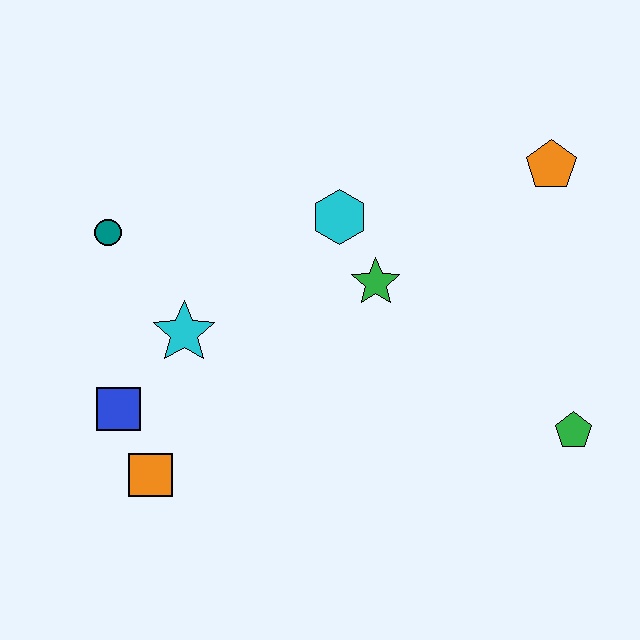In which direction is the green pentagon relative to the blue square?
The green pentagon is to the right of the blue square.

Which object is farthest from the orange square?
The orange pentagon is farthest from the orange square.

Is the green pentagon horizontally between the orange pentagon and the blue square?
No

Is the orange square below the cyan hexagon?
Yes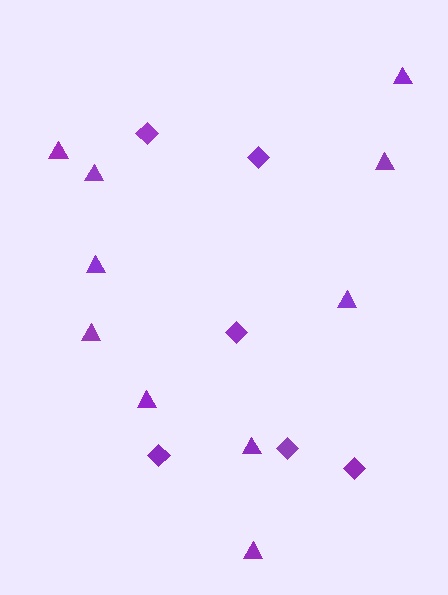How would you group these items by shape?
There are 2 groups: one group of triangles (10) and one group of diamonds (6).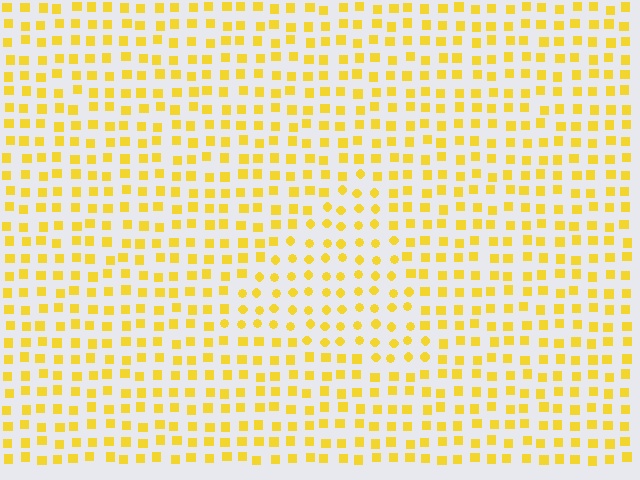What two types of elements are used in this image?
The image uses circles inside the triangle region and squares outside it.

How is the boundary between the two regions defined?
The boundary is defined by a change in element shape: circles inside vs. squares outside. All elements share the same color and spacing.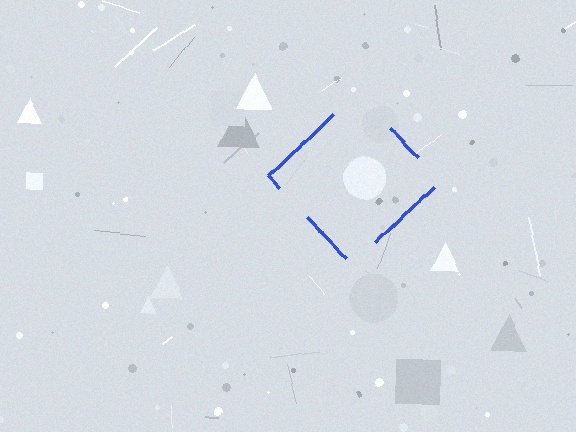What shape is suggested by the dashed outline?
The dashed outline suggests a diamond.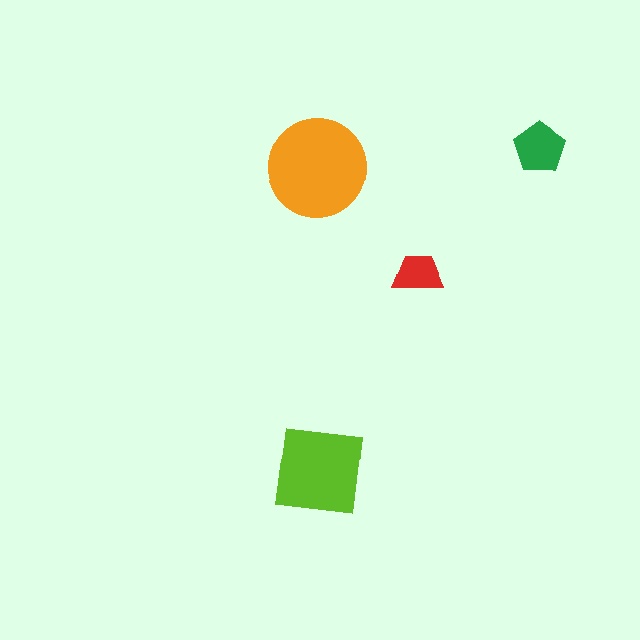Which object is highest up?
The green pentagon is topmost.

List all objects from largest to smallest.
The orange circle, the lime square, the green pentagon, the red trapezoid.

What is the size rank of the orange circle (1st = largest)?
1st.